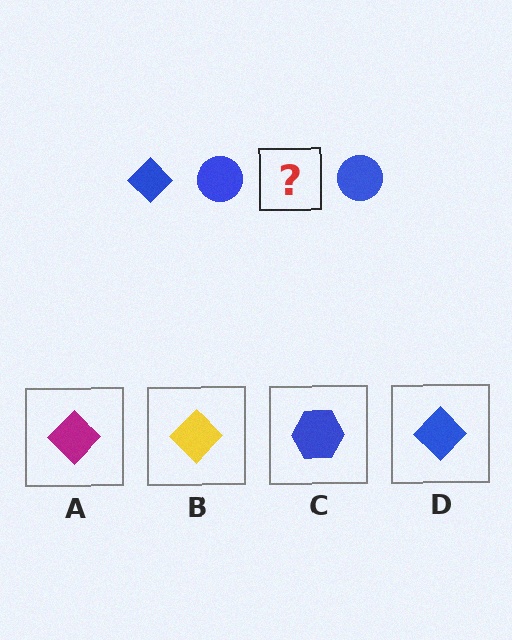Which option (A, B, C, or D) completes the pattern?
D.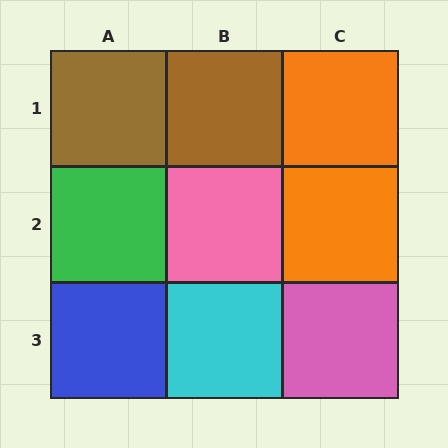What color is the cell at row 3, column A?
Blue.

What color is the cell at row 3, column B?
Cyan.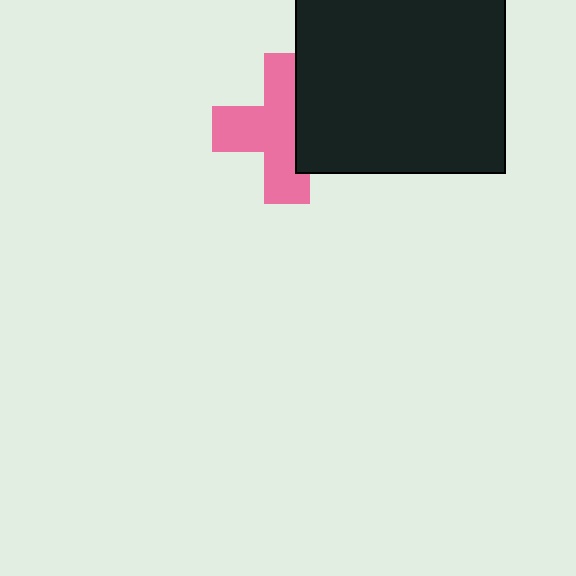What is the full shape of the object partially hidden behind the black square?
The partially hidden object is a pink cross.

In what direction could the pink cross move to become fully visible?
The pink cross could move left. That would shift it out from behind the black square entirely.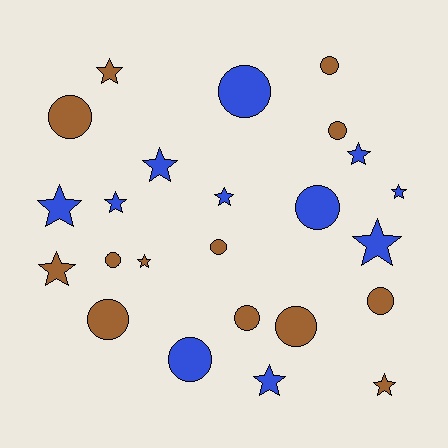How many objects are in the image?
There are 24 objects.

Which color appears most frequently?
Brown, with 13 objects.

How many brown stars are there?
There are 4 brown stars.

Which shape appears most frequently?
Star, with 12 objects.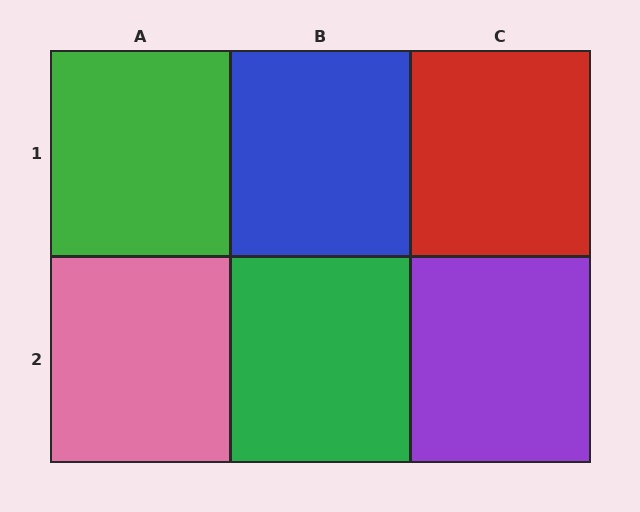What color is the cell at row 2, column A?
Pink.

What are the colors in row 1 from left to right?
Green, blue, red.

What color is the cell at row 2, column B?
Green.